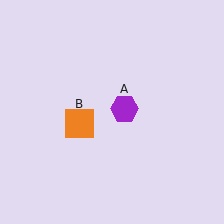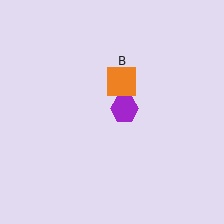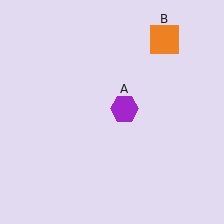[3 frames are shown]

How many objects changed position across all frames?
1 object changed position: orange square (object B).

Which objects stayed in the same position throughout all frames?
Purple hexagon (object A) remained stationary.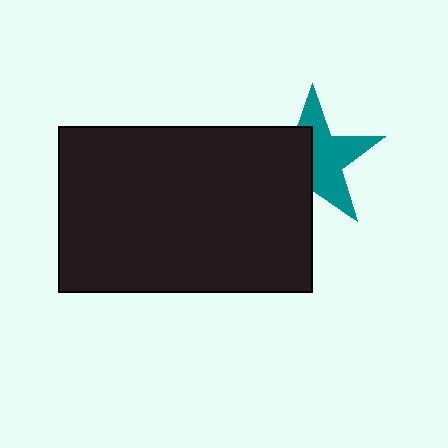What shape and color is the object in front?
The object in front is a black rectangle.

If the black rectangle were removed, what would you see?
You would see the complete teal star.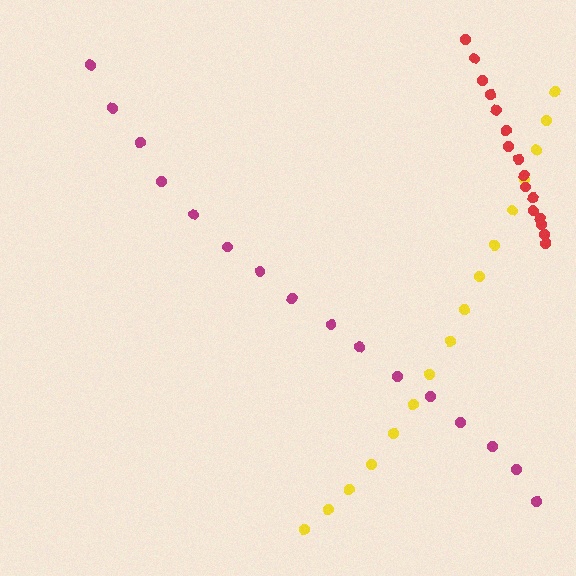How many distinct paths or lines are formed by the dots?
There are 3 distinct paths.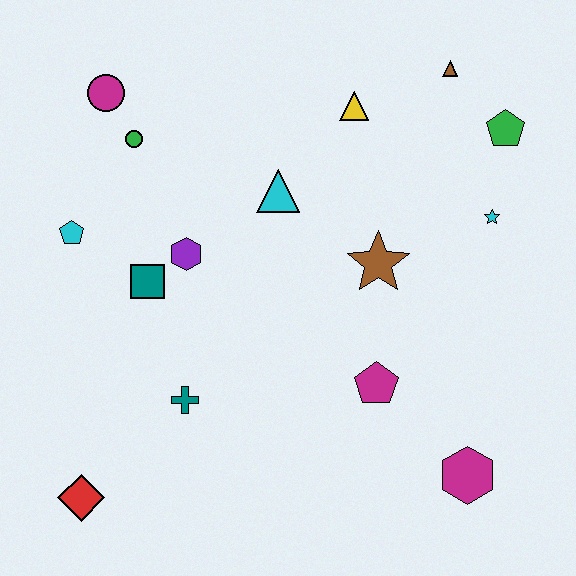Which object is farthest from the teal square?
The green pentagon is farthest from the teal square.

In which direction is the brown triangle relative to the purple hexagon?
The brown triangle is to the right of the purple hexagon.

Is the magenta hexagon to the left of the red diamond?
No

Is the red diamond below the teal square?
Yes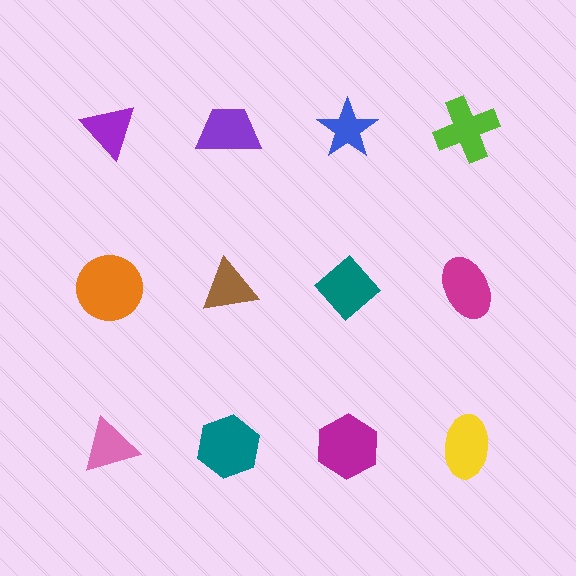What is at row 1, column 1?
A purple triangle.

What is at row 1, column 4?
A lime cross.